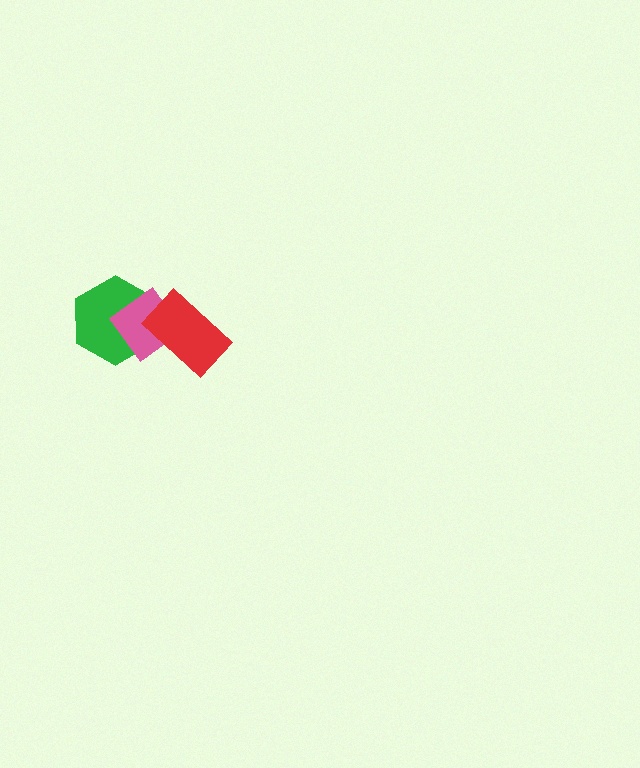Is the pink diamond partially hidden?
Yes, it is partially covered by another shape.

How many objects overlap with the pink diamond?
2 objects overlap with the pink diamond.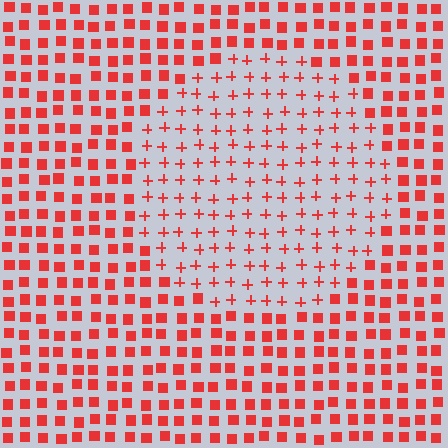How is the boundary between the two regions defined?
The boundary is defined by a change in element shape: plus signs inside vs. squares outside. All elements share the same color and spacing.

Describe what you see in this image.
The image is filled with small red elements arranged in a uniform grid. A circle-shaped region contains plus signs, while the surrounding area contains squares. The boundary is defined purely by the change in element shape.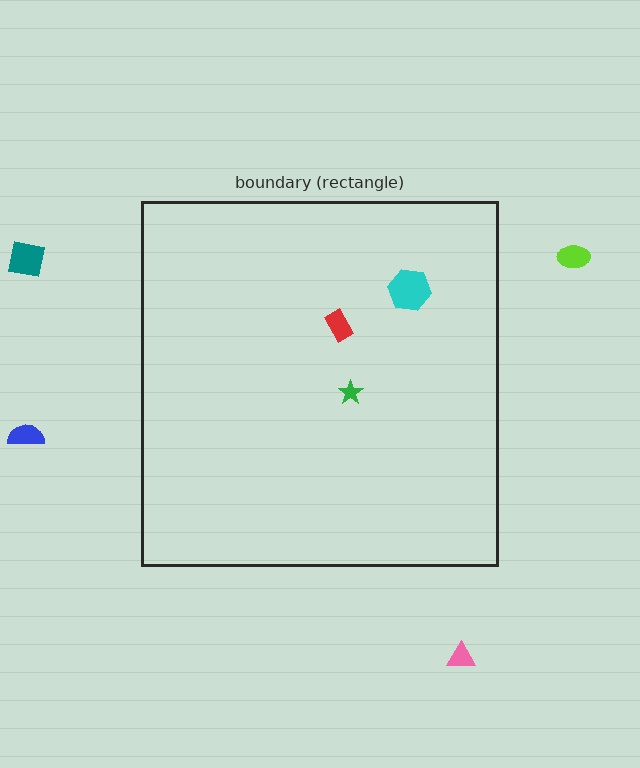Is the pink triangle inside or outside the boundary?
Outside.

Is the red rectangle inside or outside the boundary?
Inside.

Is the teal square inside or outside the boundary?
Outside.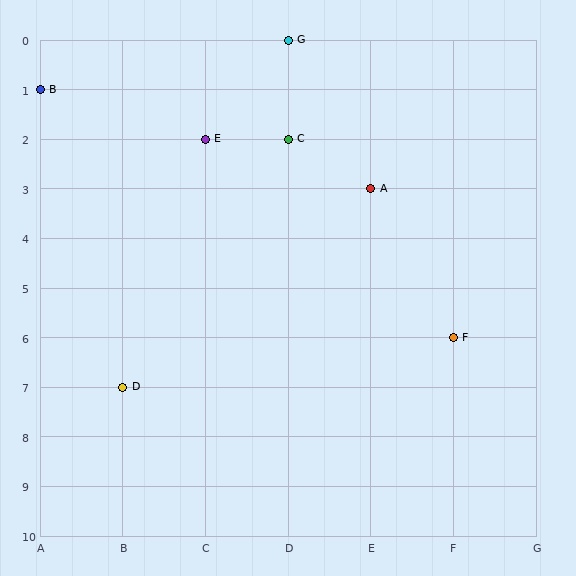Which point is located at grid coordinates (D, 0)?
Point G is at (D, 0).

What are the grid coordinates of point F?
Point F is at grid coordinates (F, 6).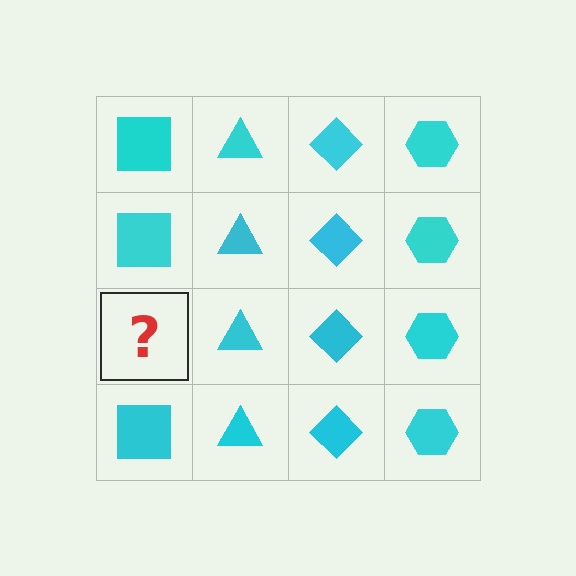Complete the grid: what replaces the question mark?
The question mark should be replaced with a cyan square.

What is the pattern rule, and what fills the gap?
The rule is that each column has a consistent shape. The gap should be filled with a cyan square.